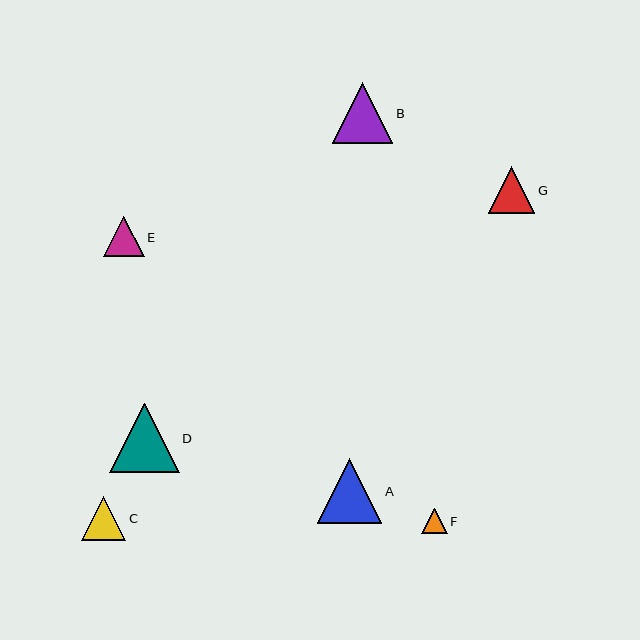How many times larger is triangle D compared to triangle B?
Triangle D is approximately 1.1 times the size of triangle B.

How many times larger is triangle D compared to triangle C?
Triangle D is approximately 1.6 times the size of triangle C.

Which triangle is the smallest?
Triangle F is the smallest with a size of approximately 25 pixels.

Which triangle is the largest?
Triangle D is the largest with a size of approximately 70 pixels.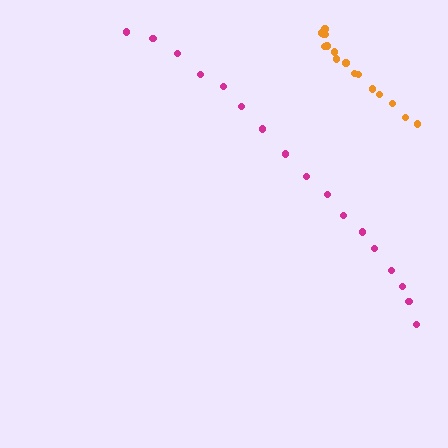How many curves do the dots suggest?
There are 2 distinct paths.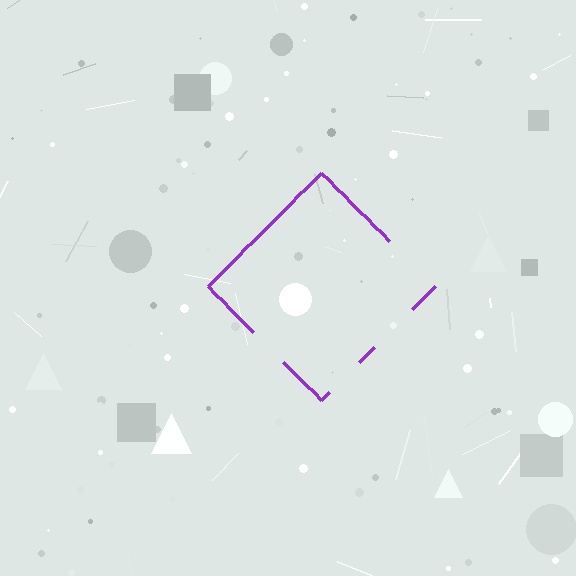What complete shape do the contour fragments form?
The contour fragments form a diamond.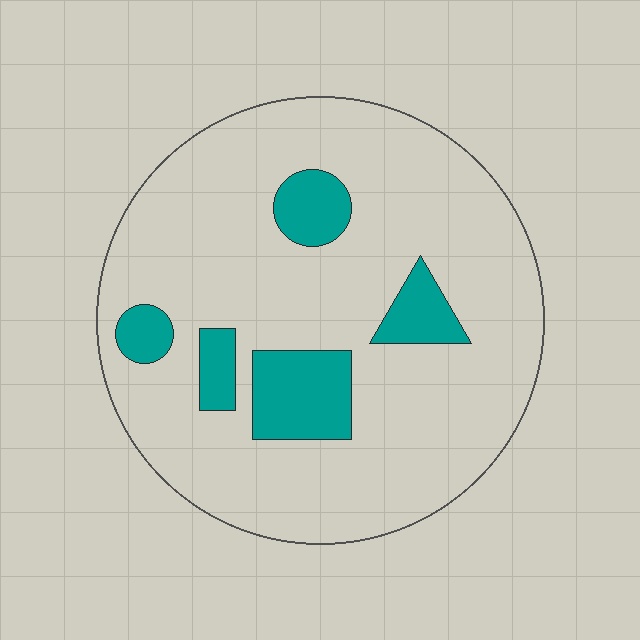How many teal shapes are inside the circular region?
5.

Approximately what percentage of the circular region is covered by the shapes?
Approximately 15%.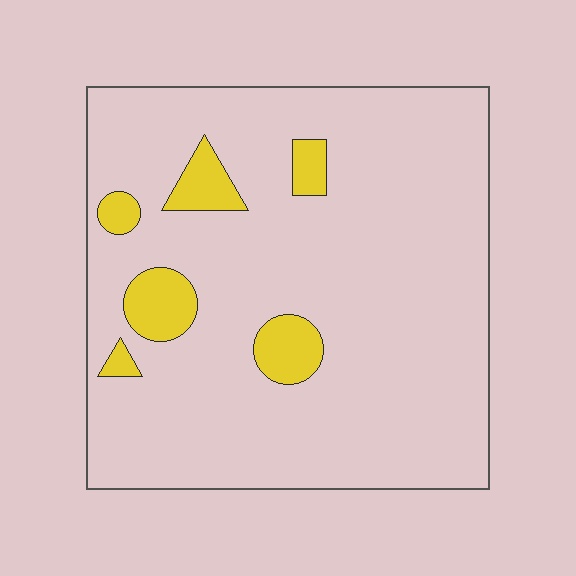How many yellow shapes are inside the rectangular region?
6.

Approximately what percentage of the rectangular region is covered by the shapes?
Approximately 10%.